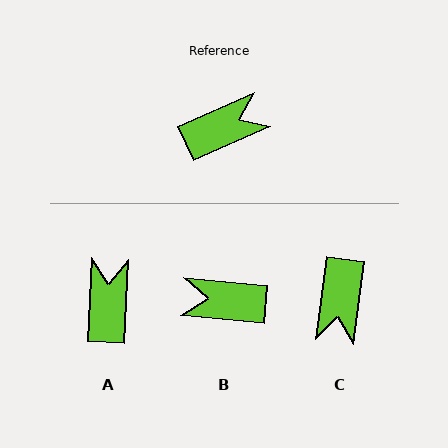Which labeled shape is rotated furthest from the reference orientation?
B, about 151 degrees away.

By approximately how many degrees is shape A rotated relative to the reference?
Approximately 63 degrees counter-clockwise.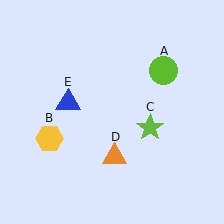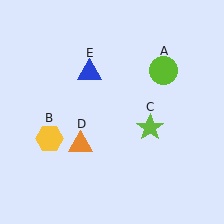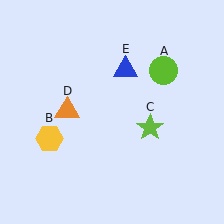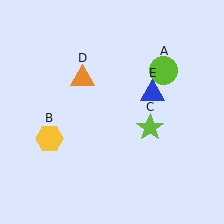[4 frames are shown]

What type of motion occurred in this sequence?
The orange triangle (object D), blue triangle (object E) rotated clockwise around the center of the scene.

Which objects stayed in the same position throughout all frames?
Lime circle (object A) and yellow hexagon (object B) and lime star (object C) remained stationary.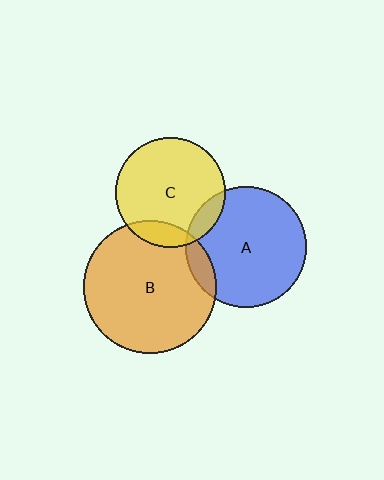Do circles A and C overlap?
Yes.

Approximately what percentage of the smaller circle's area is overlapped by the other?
Approximately 10%.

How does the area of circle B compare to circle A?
Approximately 1.2 times.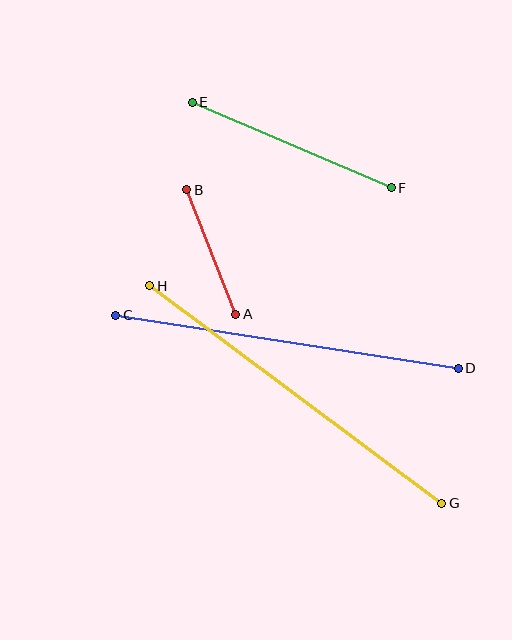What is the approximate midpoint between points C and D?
The midpoint is at approximately (287, 342) pixels.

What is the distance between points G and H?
The distance is approximately 364 pixels.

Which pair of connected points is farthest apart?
Points G and H are farthest apart.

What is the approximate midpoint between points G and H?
The midpoint is at approximately (296, 395) pixels.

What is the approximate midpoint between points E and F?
The midpoint is at approximately (292, 145) pixels.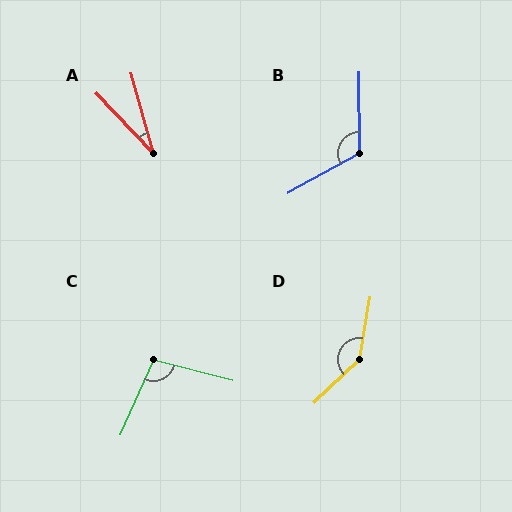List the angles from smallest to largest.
A (28°), C (100°), B (118°), D (143°).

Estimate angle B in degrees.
Approximately 118 degrees.